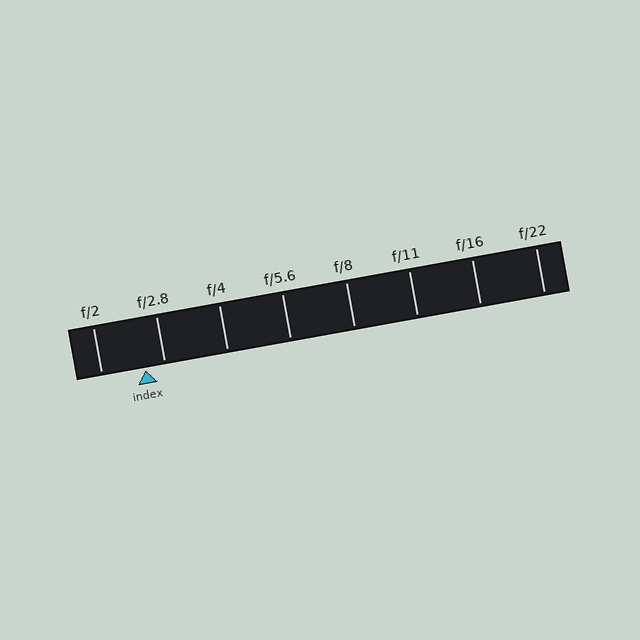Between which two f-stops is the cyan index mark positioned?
The index mark is between f/2 and f/2.8.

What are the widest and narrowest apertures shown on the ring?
The widest aperture shown is f/2 and the narrowest is f/22.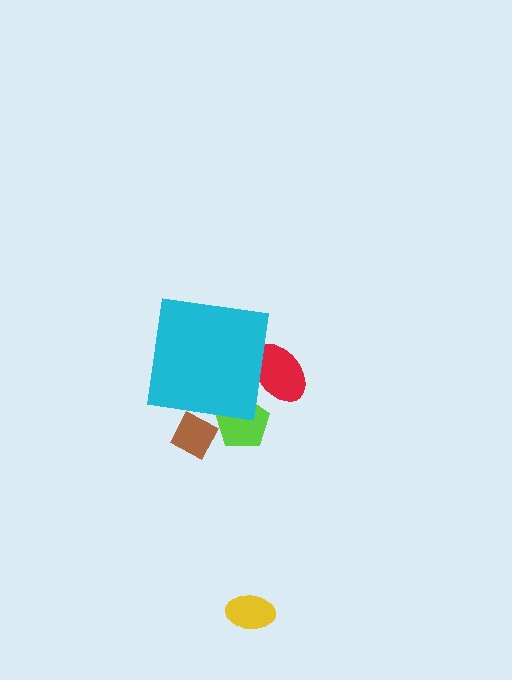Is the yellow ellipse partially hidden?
No, the yellow ellipse is fully visible.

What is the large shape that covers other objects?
A cyan square.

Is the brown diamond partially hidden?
Yes, the brown diamond is partially hidden behind the cyan square.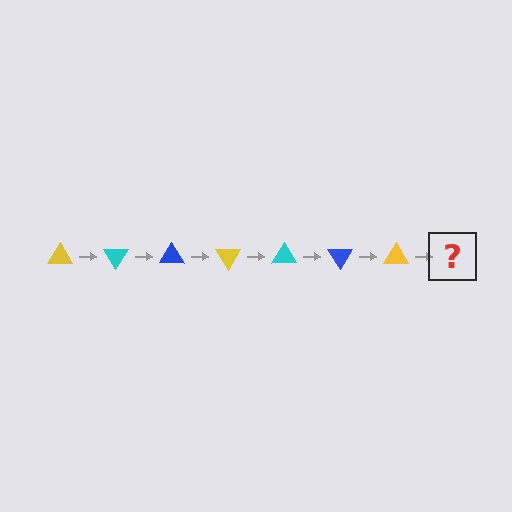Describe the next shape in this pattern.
It should be a cyan triangle, rotated 420 degrees from the start.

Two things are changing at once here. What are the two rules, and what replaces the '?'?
The two rules are that it rotates 60 degrees each step and the color cycles through yellow, cyan, and blue. The '?' should be a cyan triangle, rotated 420 degrees from the start.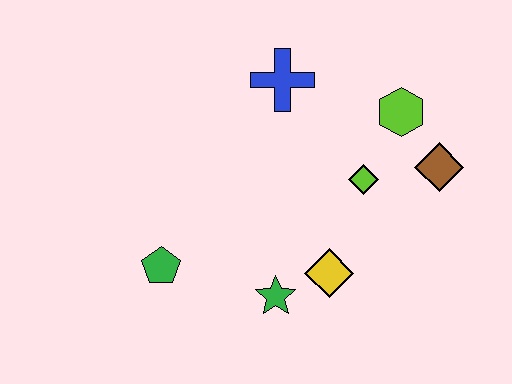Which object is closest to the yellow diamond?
The green star is closest to the yellow diamond.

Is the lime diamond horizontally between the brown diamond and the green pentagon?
Yes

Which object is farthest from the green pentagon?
The brown diamond is farthest from the green pentagon.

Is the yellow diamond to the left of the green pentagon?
No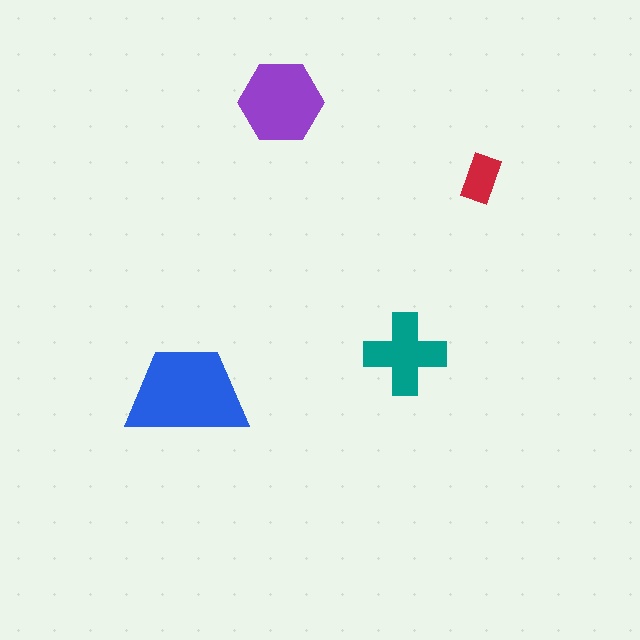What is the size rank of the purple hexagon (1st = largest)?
2nd.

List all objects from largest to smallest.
The blue trapezoid, the purple hexagon, the teal cross, the red rectangle.